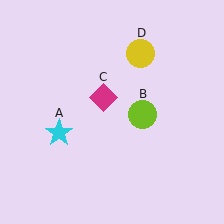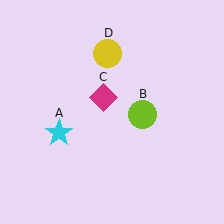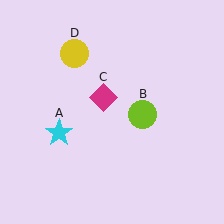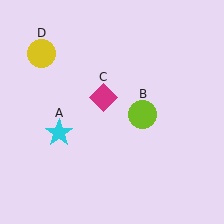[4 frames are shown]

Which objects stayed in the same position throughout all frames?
Cyan star (object A) and lime circle (object B) and magenta diamond (object C) remained stationary.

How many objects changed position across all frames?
1 object changed position: yellow circle (object D).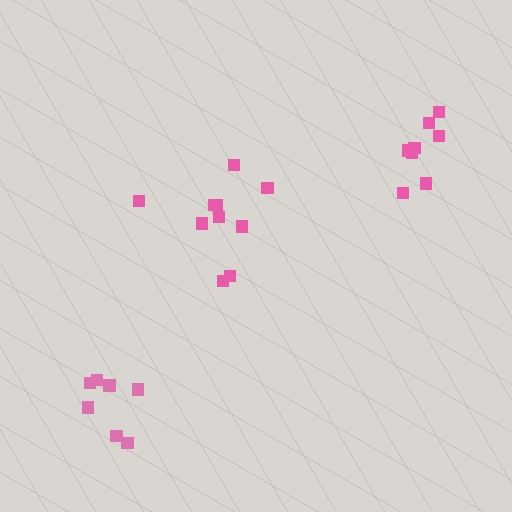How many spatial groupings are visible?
There are 3 spatial groupings.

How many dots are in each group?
Group 1: 7 dots, Group 2: 8 dots, Group 3: 10 dots (25 total).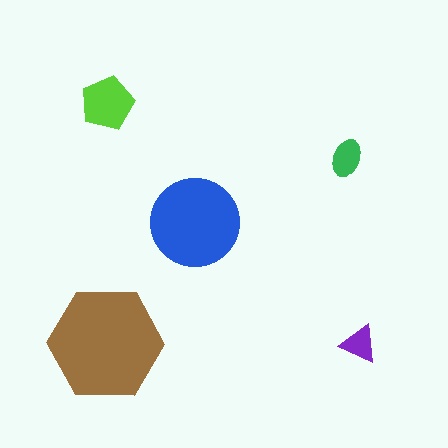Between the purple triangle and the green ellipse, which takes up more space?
The green ellipse.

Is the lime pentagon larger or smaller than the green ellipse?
Larger.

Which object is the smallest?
The purple triangle.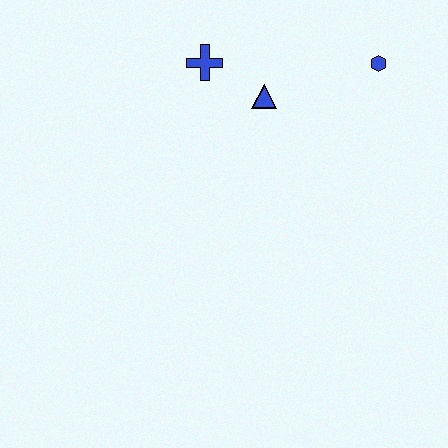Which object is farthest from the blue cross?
The blue hexagon is farthest from the blue cross.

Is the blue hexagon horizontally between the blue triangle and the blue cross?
No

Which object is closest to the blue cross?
The blue triangle is closest to the blue cross.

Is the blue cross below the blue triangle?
No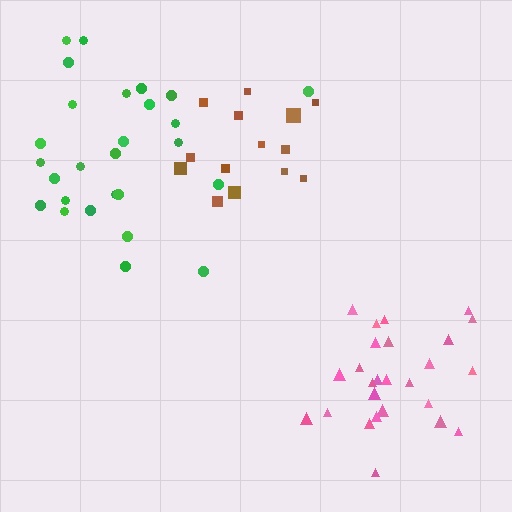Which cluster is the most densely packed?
Brown.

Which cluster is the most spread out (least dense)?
Green.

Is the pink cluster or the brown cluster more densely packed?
Brown.